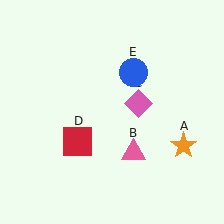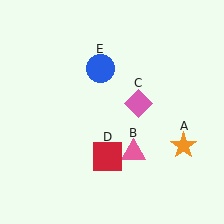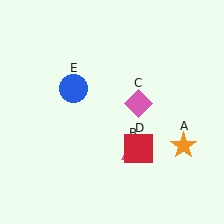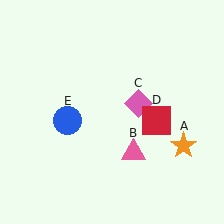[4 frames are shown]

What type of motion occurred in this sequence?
The red square (object D), blue circle (object E) rotated counterclockwise around the center of the scene.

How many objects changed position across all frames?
2 objects changed position: red square (object D), blue circle (object E).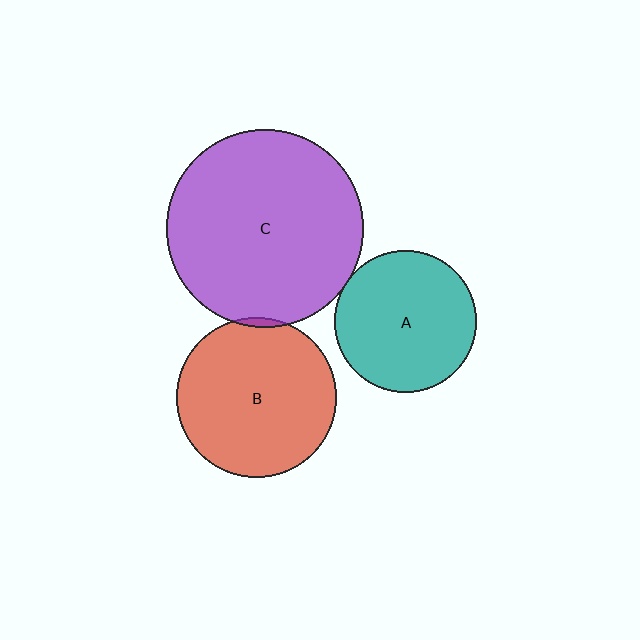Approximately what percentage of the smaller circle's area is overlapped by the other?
Approximately 5%.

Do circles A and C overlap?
Yes.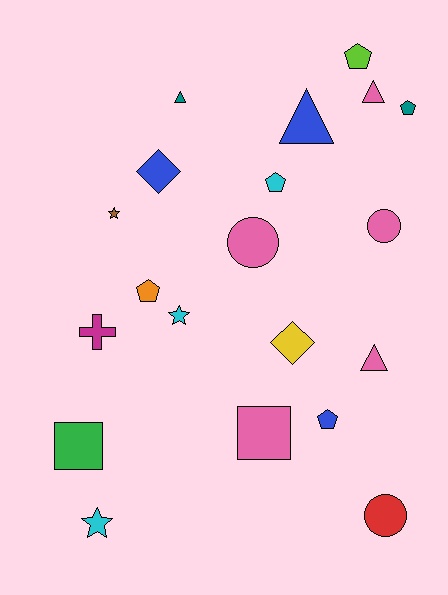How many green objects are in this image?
There is 1 green object.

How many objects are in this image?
There are 20 objects.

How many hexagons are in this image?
There are no hexagons.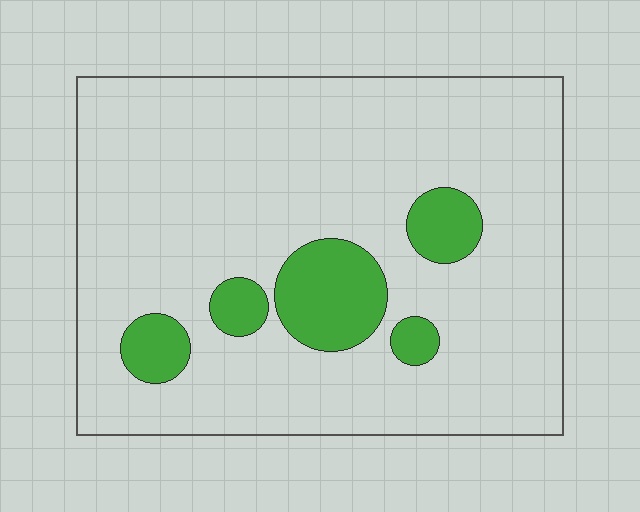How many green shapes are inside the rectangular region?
5.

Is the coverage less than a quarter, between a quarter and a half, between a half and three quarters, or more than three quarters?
Less than a quarter.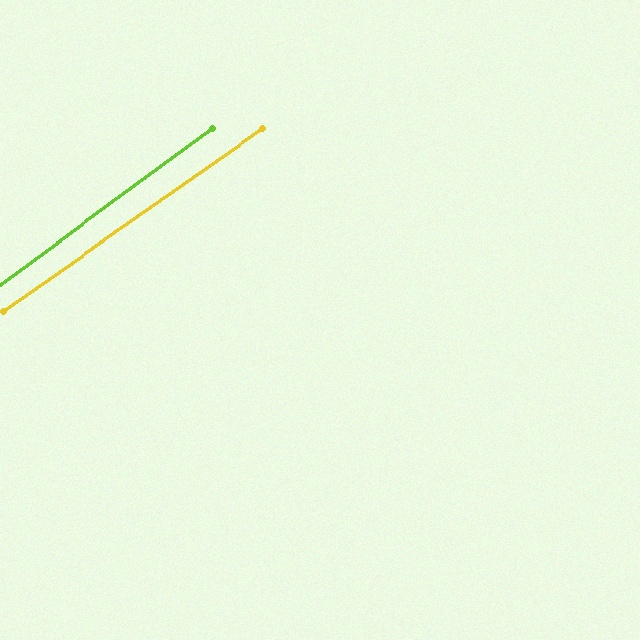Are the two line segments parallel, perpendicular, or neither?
Parallel — their directions differ by only 1.3°.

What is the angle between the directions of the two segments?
Approximately 1 degree.